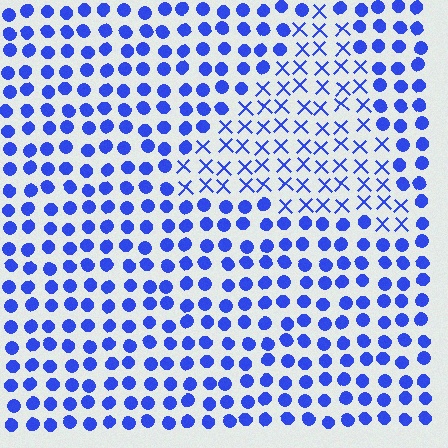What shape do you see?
I see a triangle.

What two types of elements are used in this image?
The image uses X marks inside the triangle region and circles outside it.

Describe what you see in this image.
The image is filled with small blue elements arranged in a uniform grid. A triangle-shaped region contains X marks, while the surrounding area contains circles. The boundary is defined purely by the change in element shape.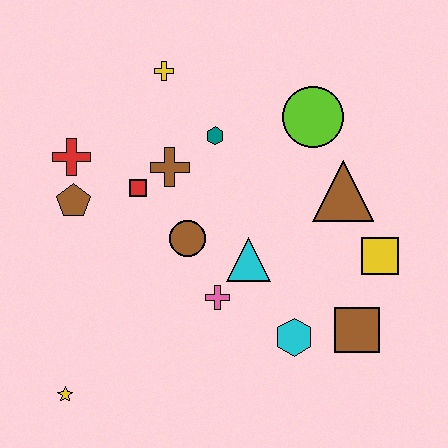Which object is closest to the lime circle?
The brown triangle is closest to the lime circle.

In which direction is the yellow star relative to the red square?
The yellow star is below the red square.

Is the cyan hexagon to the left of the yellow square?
Yes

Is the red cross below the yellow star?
No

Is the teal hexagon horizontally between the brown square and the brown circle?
Yes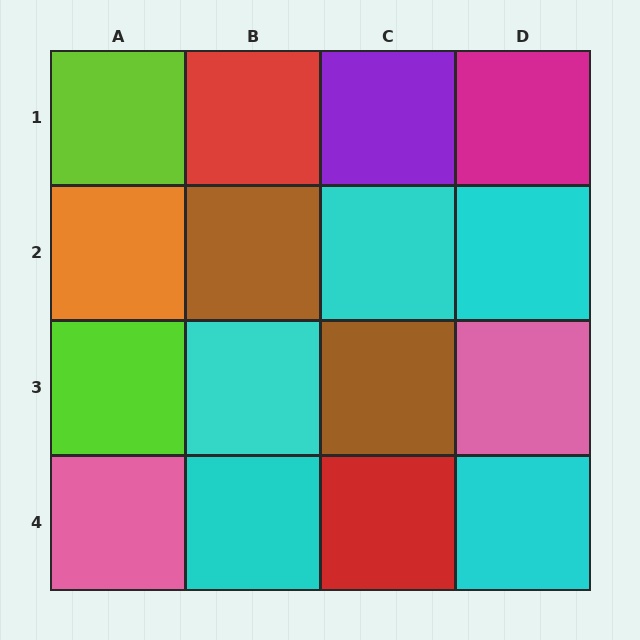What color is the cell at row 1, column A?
Lime.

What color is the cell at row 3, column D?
Pink.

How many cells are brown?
2 cells are brown.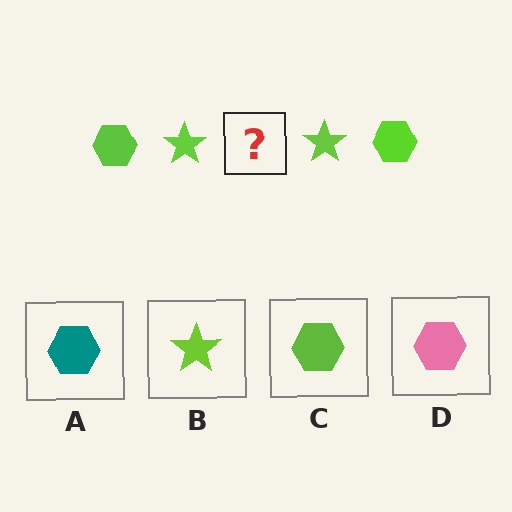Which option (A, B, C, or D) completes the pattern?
C.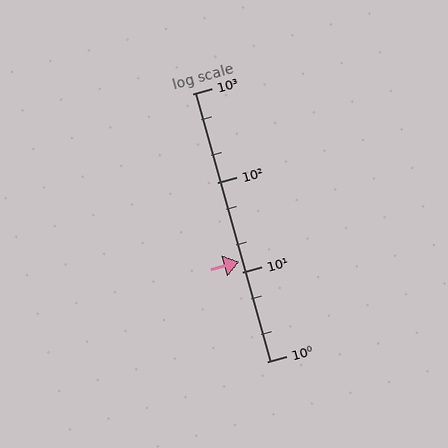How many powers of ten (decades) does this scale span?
The scale spans 3 decades, from 1 to 1000.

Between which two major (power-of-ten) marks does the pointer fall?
The pointer is between 10 and 100.